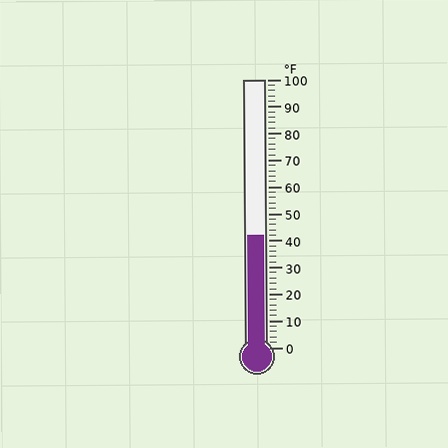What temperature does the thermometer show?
The thermometer shows approximately 42°F.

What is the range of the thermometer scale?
The thermometer scale ranges from 0°F to 100°F.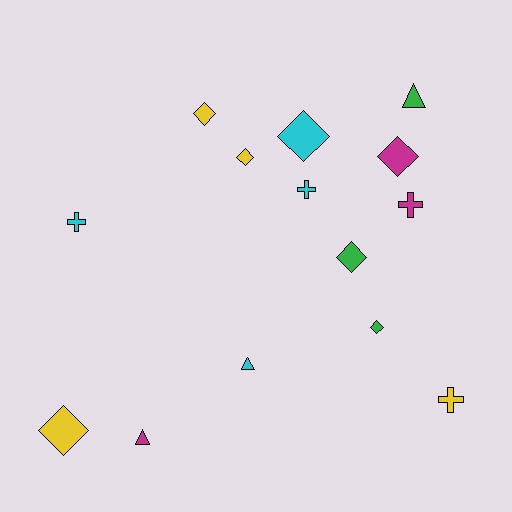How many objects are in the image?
There are 14 objects.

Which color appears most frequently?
Cyan, with 4 objects.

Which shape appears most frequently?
Diamond, with 7 objects.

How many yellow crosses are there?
There is 1 yellow cross.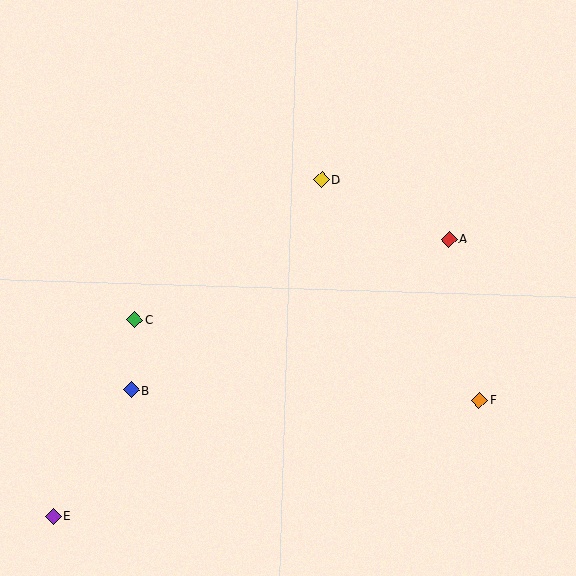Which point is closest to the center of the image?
Point D at (321, 180) is closest to the center.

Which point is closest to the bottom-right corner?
Point F is closest to the bottom-right corner.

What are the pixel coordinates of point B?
Point B is at (131, 390).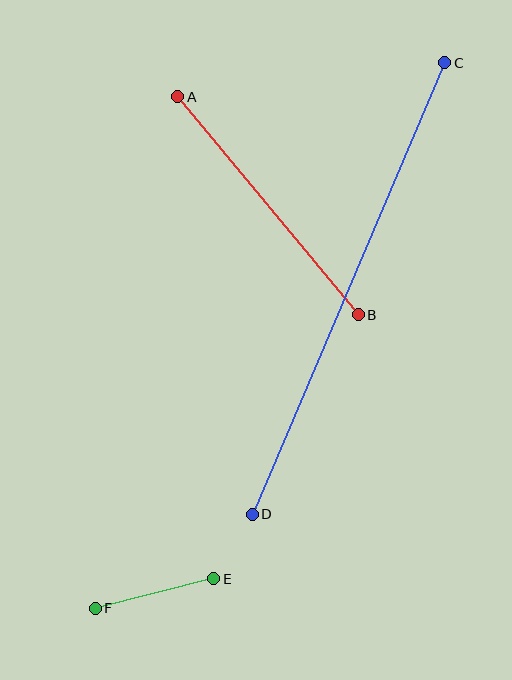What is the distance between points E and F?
The distance is approximately 122 pixels.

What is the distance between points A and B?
The distance is approximately 283 pixels.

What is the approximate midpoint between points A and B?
The midpoint is at approximately (268, 206) pixels.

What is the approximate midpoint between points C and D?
The midpoint is at approximately (349, 288) pixels.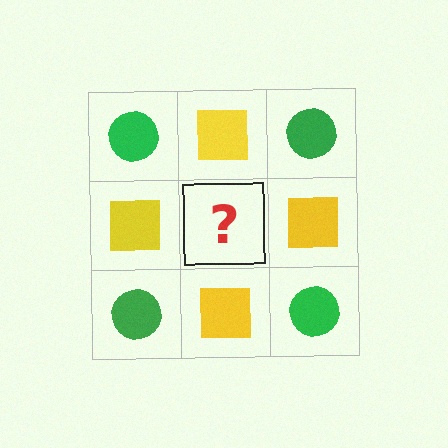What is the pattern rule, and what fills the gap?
The rule is that it alternates green circle and yellow square in a checkerboard pattern. The gap should be filled with a green circle.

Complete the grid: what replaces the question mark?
The question mark should be replaced with a green circle.